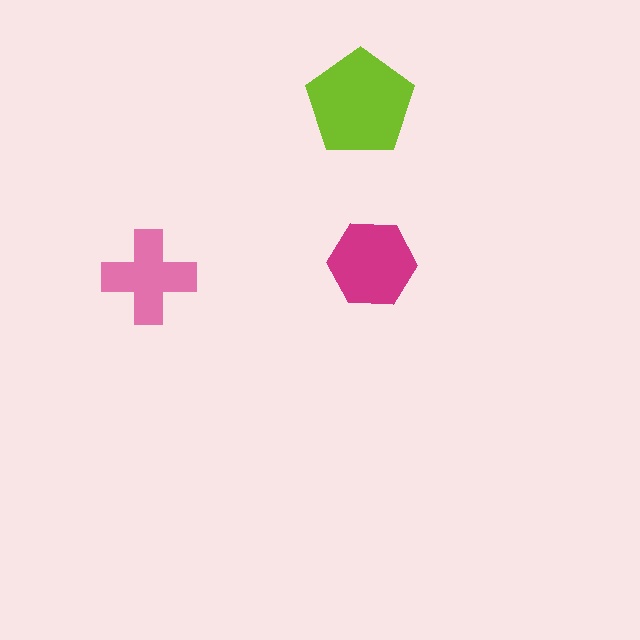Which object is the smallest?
The pink cross.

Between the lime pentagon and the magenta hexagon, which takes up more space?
The lime pentagon.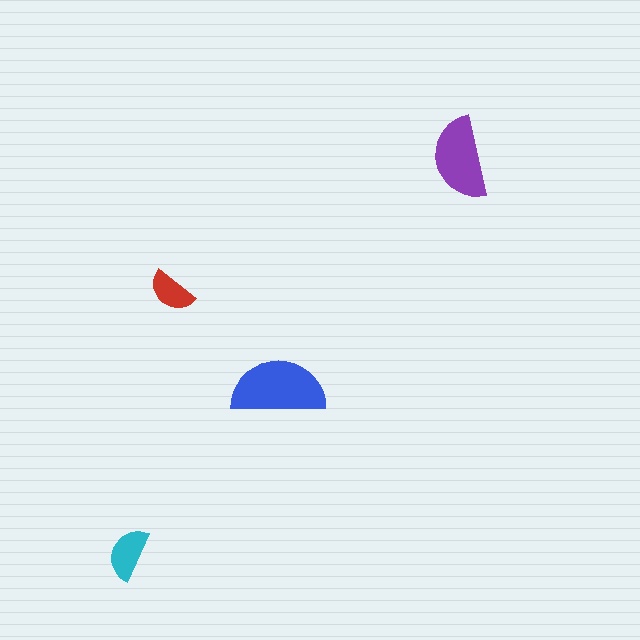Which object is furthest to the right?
The purple semicircle is rightmost.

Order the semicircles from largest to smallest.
the blue one, the purple one, the cyan one, the red one.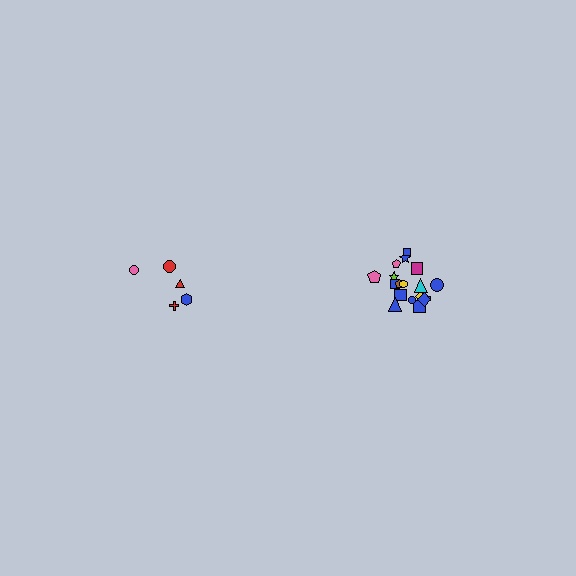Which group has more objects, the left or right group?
The right group.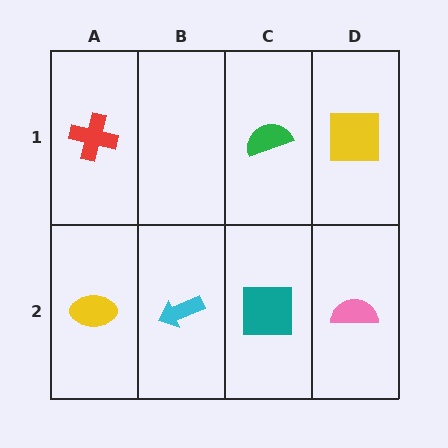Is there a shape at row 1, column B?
No, that cell is empty.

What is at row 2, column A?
A yellow ellipse.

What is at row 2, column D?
A pink semicircle.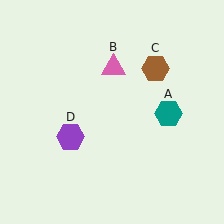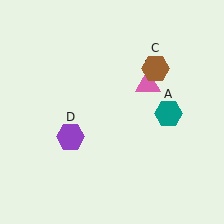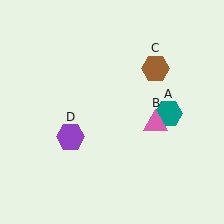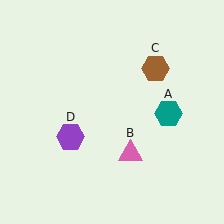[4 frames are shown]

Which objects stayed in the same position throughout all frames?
Teal hexagon (object A) and brown hexagon (object C) and purple hexagon (object D) remained stationary.